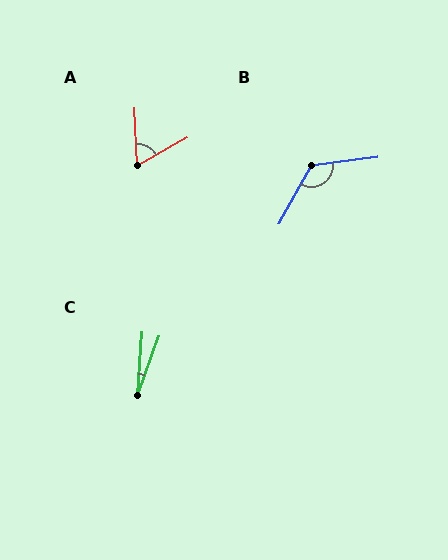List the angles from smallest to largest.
C (15°), A (63°), B (126°).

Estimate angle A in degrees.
Approximately 63 degrees.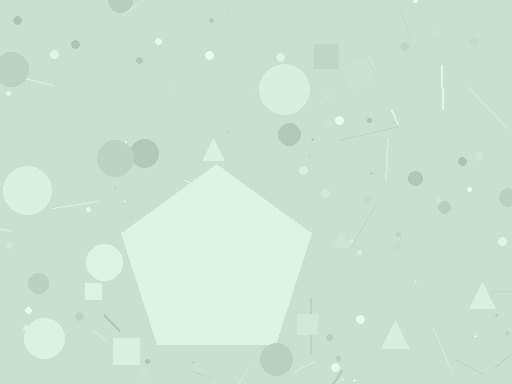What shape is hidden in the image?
A pentagon is hidden in the image.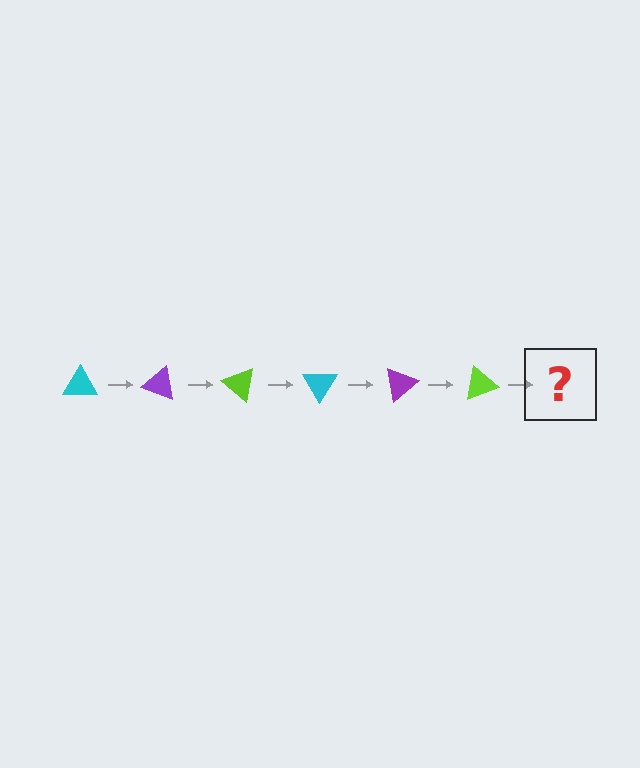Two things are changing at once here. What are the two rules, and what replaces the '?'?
The two rules are that it rotates 20 degrees each step and the color cycles through cyan, purple, and lime. The '?' should be a cyan triangle, rotated 120 degrees from the start.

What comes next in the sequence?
The next element should be a cyan triangle, rotated 120 degrees from the start.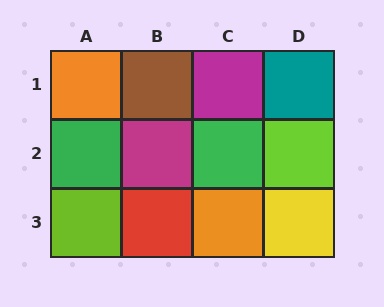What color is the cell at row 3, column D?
Yellow.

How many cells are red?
1 cell is red.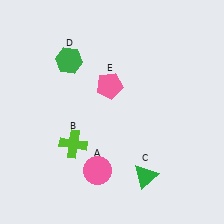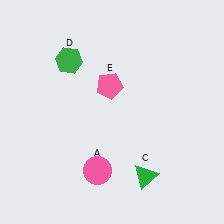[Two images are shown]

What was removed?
The lime cross (B) was removed in Image 2.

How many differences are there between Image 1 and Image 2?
There is 1 difference between the two images.